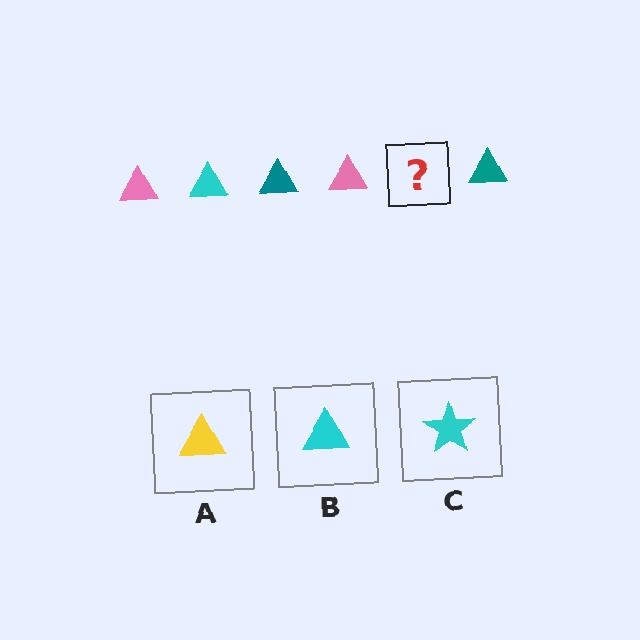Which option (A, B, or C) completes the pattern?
B.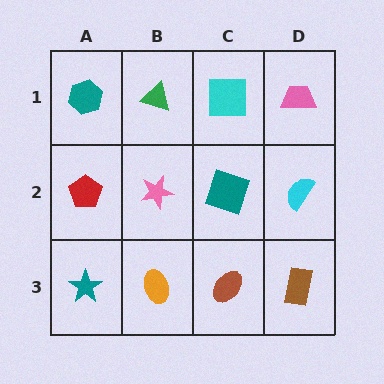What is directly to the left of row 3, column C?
An orange ellipse.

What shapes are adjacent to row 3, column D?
A cyan semicircle (row 2, column D), a brown ellipse (row 3, column C).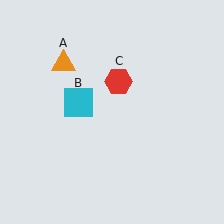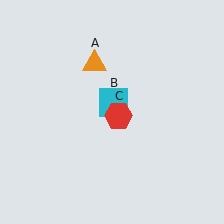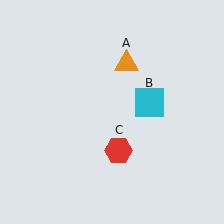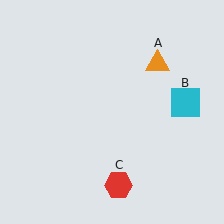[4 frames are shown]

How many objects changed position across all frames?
3 objects changed position: orange triangle (object A), cyan square (object B), red hexagon (object C).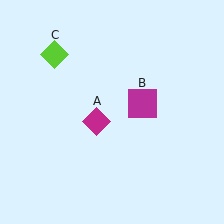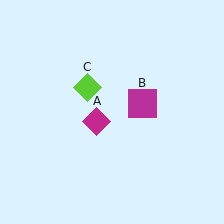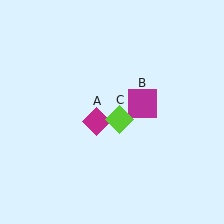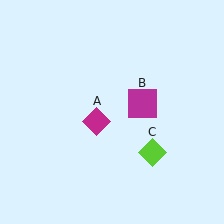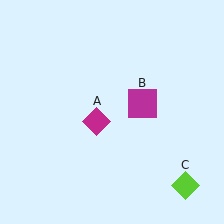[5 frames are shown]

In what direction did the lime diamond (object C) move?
The lime diamond (object C) moved down and to the right.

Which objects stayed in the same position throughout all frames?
Magenta diamond (object A) and magenta square (object B) remained stationary.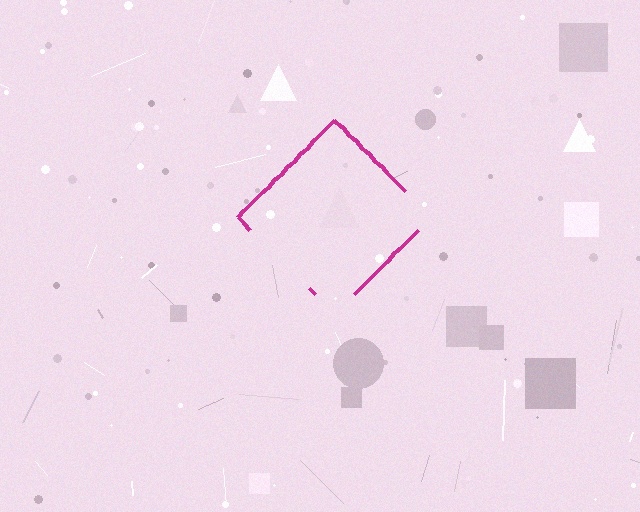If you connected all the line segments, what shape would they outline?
They would outline a diamond.